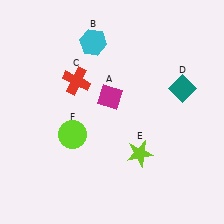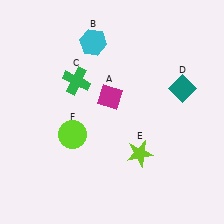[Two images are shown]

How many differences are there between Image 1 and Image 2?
There is 1 difference between the two images.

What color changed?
The cross (C) changed from red in Image 1 to green in Image 2.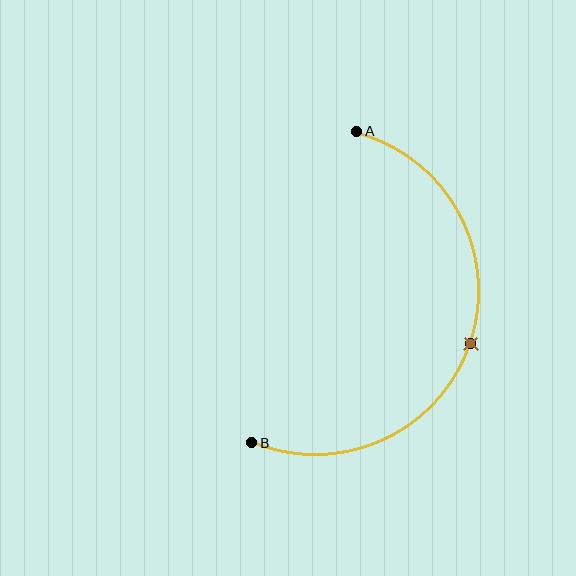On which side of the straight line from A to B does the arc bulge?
The arc bulges to the right of the straight line connecting A and B.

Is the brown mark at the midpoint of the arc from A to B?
Yes. The brown mark lies on the arc at equal arc-length from both A and B — it is the arc midpoint.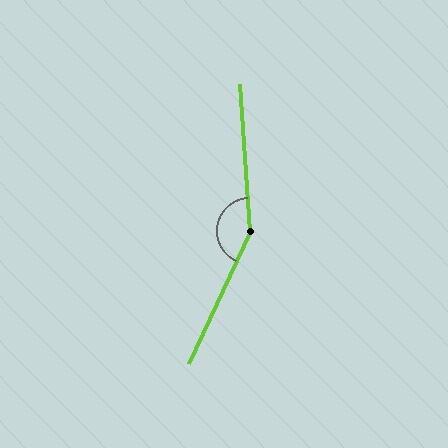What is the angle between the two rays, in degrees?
Approximately 151 degrees.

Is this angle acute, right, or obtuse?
It is obtuse.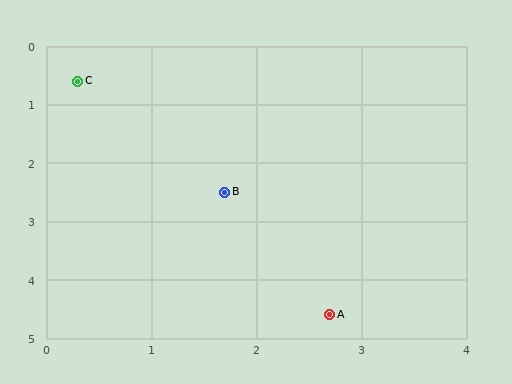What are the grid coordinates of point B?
Point B is at approximately (1.7, 2.5).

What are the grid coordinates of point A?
Point A is at approximately (2.7, 4.6).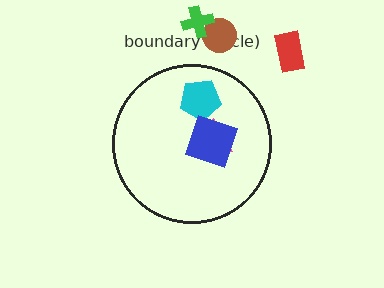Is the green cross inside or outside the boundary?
Outside.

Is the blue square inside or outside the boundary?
Inside.